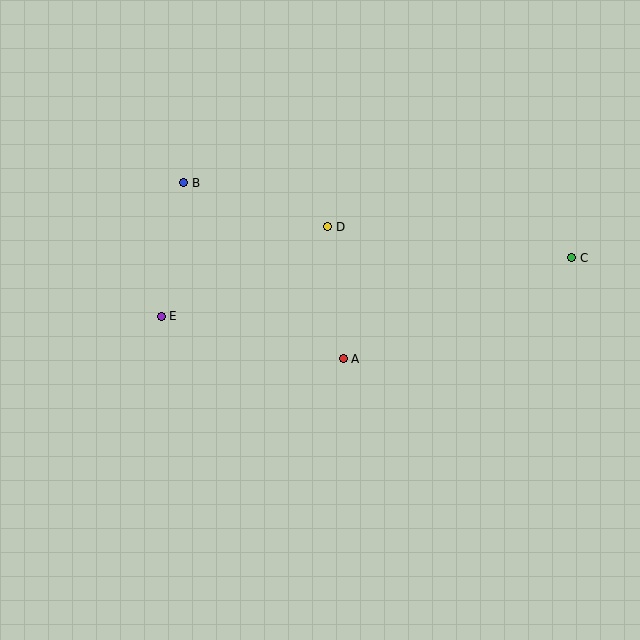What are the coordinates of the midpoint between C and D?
The midpoint between C and D is at (450, 242).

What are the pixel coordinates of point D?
Point D is at (328, 227).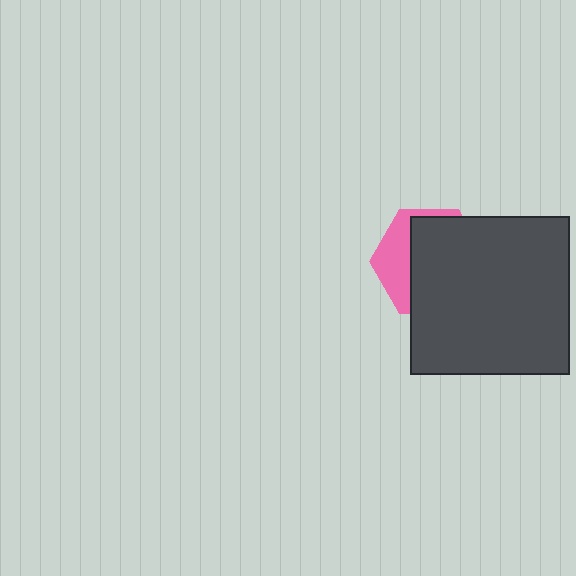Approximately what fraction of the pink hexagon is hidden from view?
Roughly 68% of the pink hexagon is hidden behind the dark gray square.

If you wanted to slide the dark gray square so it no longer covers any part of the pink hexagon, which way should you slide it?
Slide it right — that is the most direct way to separate the two shapes.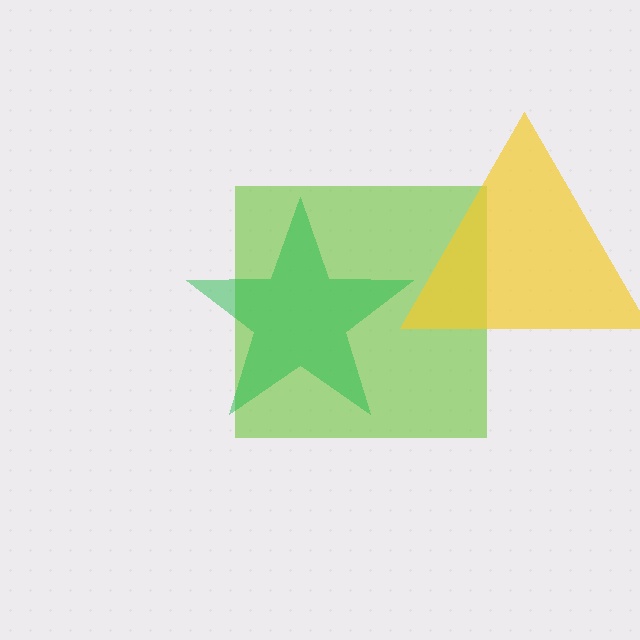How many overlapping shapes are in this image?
There are 3 overlapping shapes in the image.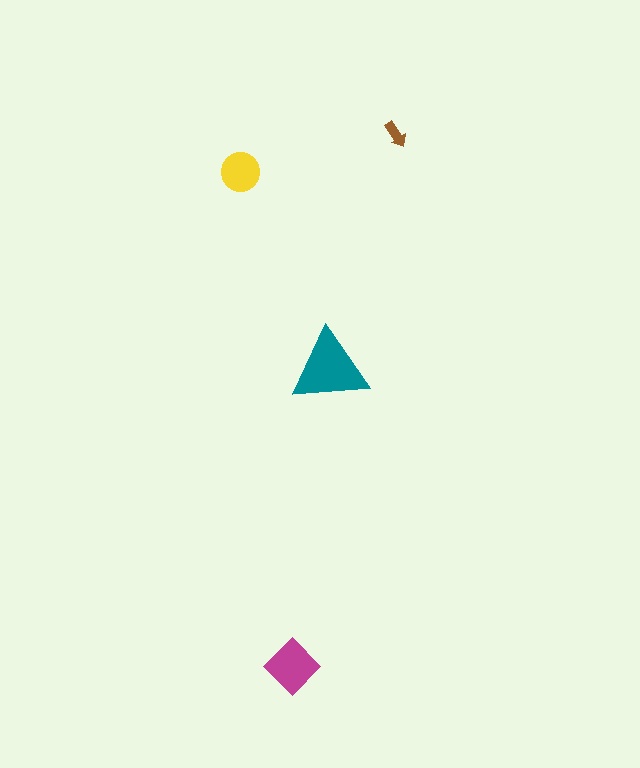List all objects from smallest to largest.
The brown arrow, the yellow circle, the magenta diamond, the teal triangle.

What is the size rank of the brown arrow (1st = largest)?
4th.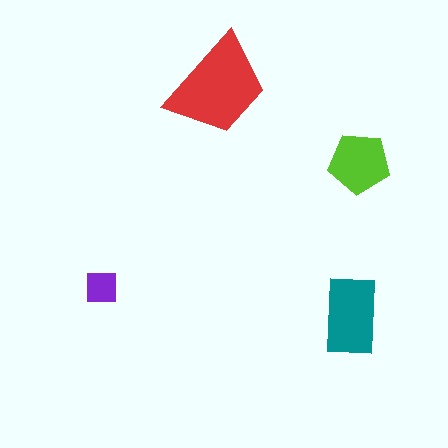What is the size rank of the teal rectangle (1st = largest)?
2nd.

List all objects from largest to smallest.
The red trapezoid, the teal rectangle, the lime pentagon, the purple square.